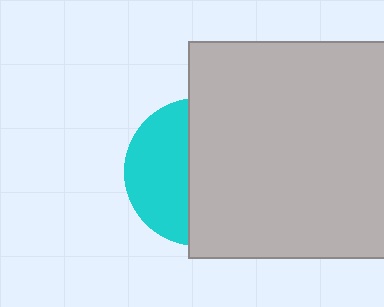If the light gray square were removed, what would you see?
You would see the complete cyan circle.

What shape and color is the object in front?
The object in front is a light gray square.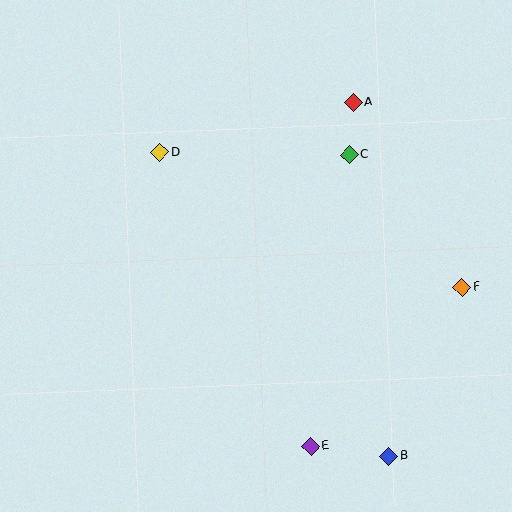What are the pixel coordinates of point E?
Point E is at (311, 446).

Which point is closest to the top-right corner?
Point A is closest to the top-right corner.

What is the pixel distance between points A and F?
The distance between A and F is 215 pixels.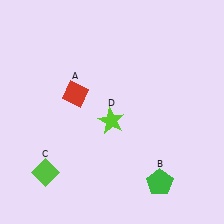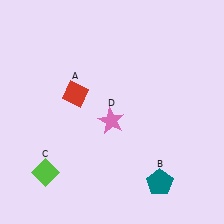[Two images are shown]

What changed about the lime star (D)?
In Image 1, D is lime. In Image 2, it changed to pink.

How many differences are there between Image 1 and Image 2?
There are 2 differences between the two images.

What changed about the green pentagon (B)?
In Image 1, B is green. In Image 2, it changed to teal.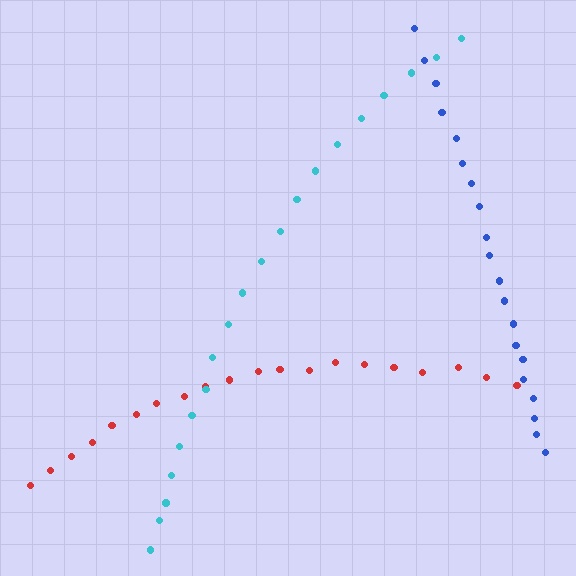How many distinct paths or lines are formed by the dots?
There are 3 distinct paths.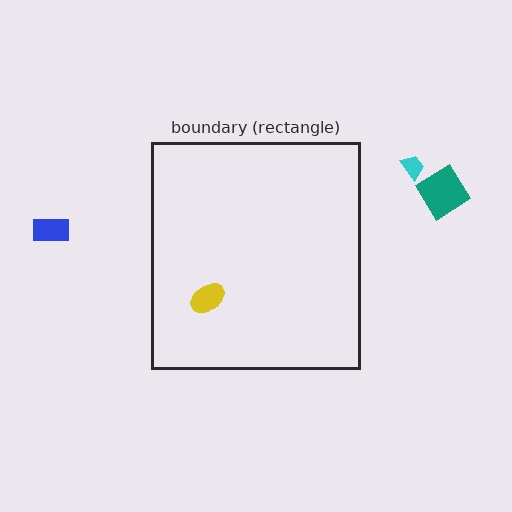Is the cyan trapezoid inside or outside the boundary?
Outside.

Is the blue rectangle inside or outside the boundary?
Outside.